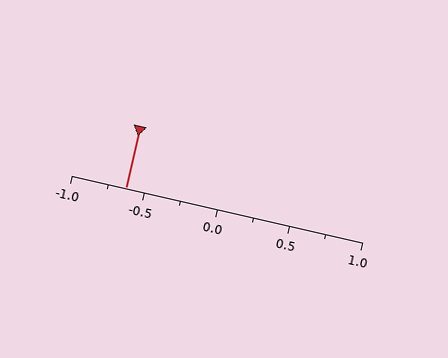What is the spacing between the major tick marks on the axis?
The major ticks are spaced 0.5 apart.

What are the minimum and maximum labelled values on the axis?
The axis runs from -1.0 to 1.0.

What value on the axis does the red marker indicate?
The marker indicates approximately -0.62.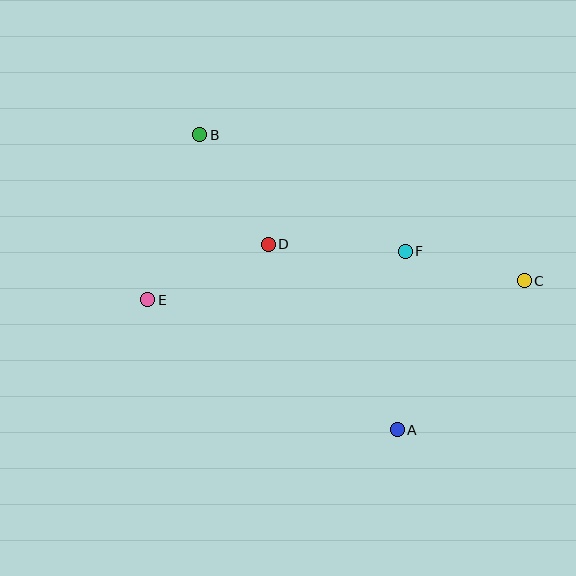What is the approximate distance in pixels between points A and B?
The distance between A and B is approximately 355 pixels.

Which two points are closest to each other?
Points C and F are closest to each other.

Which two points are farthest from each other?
Points C and E are farthest from each other.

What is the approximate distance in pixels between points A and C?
The distance between A and C is approximately 196 pixels.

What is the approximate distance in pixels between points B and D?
The distance between B and D is approximately 129 pixels.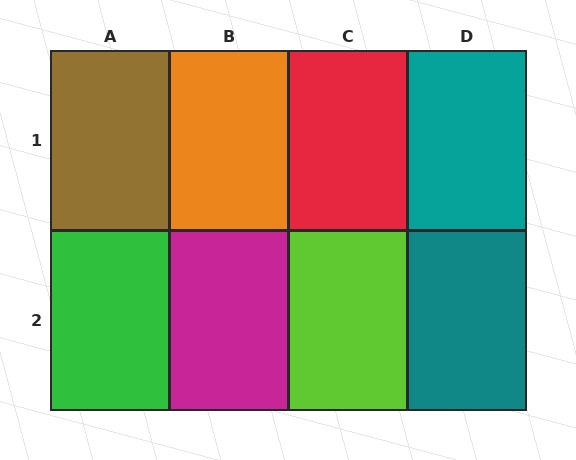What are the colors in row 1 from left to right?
Brown, orange, red, teal.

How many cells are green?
1 cell is green.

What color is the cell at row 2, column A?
Green.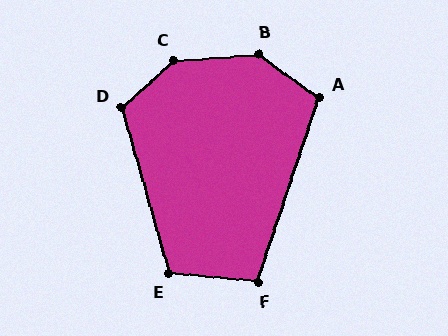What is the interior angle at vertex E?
Approximately 111 degrees (obtuse).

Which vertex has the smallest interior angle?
F, at approximately 103 degrees.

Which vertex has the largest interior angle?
C, at approximately 142 degrees.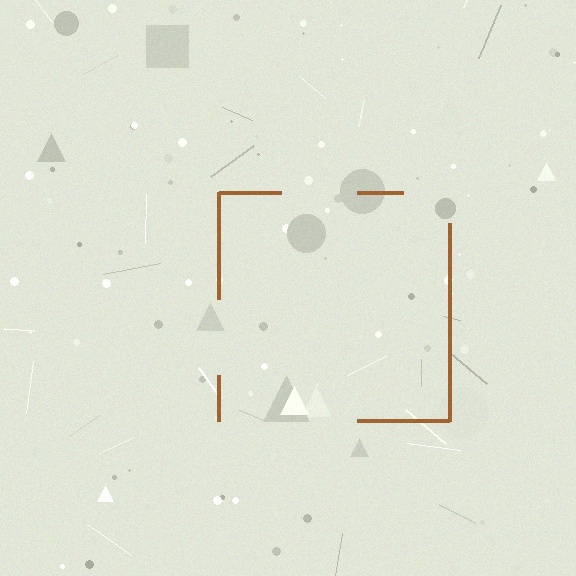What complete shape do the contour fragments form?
The contour fragments form a square.